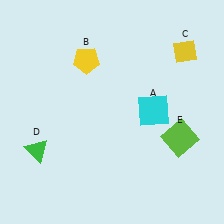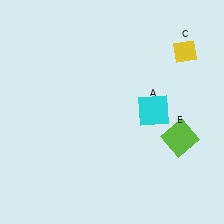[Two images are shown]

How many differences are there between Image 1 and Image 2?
There are 2 differences between the two images.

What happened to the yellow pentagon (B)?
The yellow pentagon (B) was removed in Image 2. It was in the top-left area of Image 1.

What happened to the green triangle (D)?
The green triangle (D) was removed in Image 2. It was in the bottom-left area of Image 1.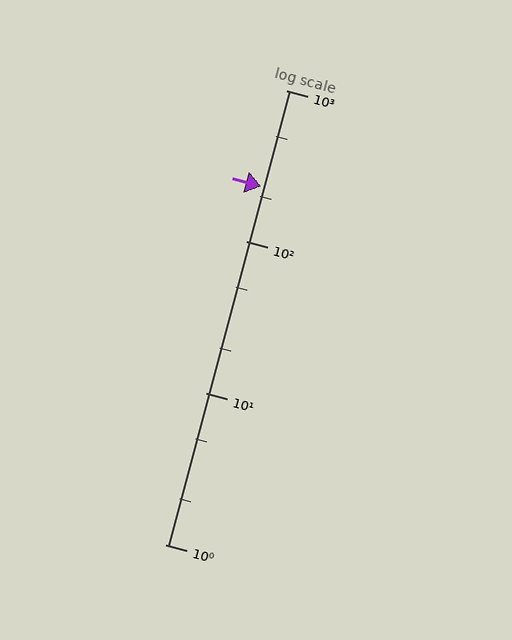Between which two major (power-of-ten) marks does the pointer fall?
The pointer is between 100 and 1000.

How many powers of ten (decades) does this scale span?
The scale spans 3 decades, from 1 to 1000.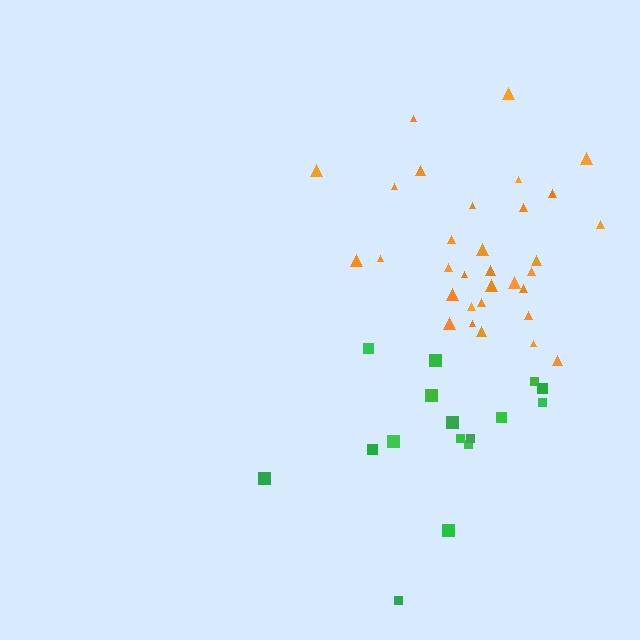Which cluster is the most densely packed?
Orange.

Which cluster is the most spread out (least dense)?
Green.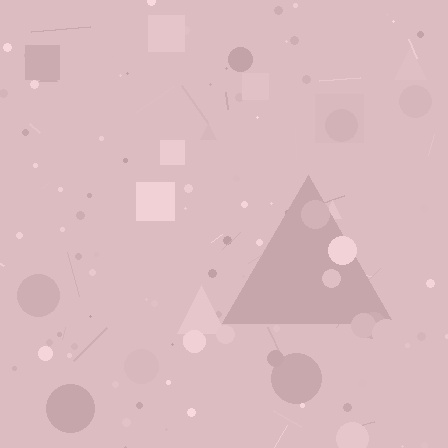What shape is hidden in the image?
A triangle is hidden in the image.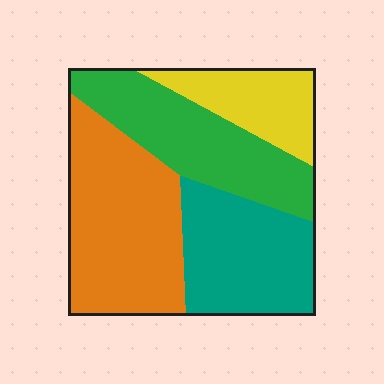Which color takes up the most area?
Orange, at roughly 35%.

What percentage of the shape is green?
Green takes up between a quarter and a half of the shape.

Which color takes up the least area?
Yellow, at roughly 15%.